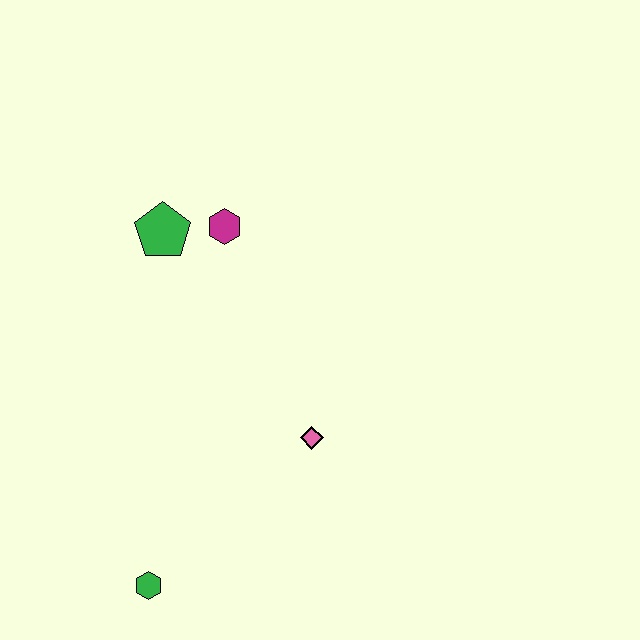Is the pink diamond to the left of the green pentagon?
No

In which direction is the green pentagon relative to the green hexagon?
The green pentagon is above the green hexagon.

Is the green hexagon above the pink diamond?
No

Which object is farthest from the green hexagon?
The magenta hexagon is farthest from the green hexagon.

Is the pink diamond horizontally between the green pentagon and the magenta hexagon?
No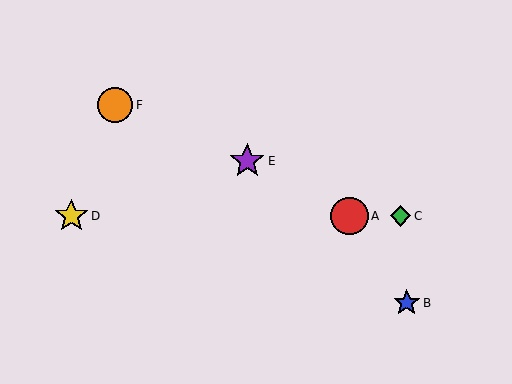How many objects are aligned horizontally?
3 objects (A, C, D) are aligned horizontally.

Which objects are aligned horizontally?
Objects A, C, D are aligned horizontally.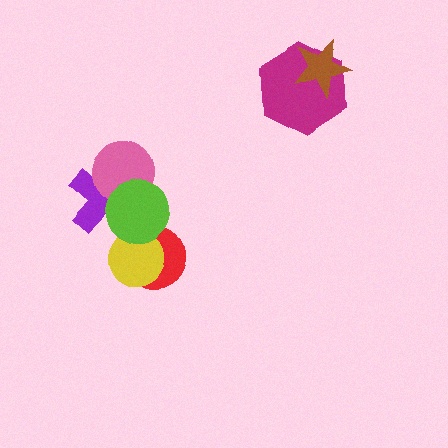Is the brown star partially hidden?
No, no other shape covers it.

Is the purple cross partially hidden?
Yes, it is partially covered by another shape.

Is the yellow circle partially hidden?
Yes, it is partially covered by another shape.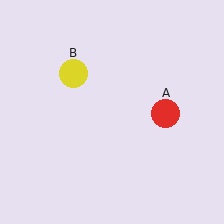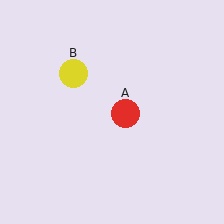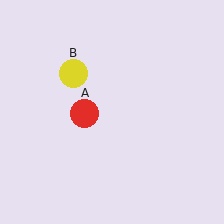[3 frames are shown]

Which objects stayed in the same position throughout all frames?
Yellow circle (object B) remained stationary.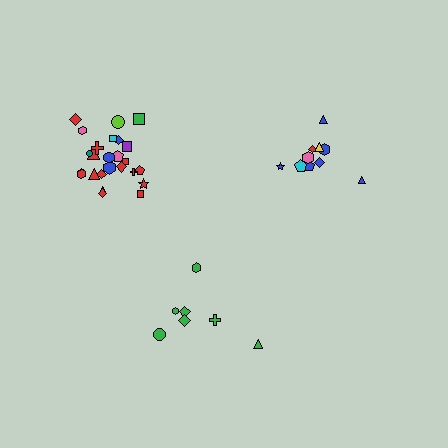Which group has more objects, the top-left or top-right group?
The top-left group.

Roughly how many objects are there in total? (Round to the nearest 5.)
Roughly 40 objects in total.